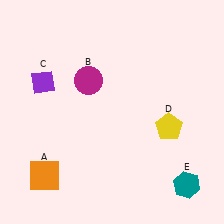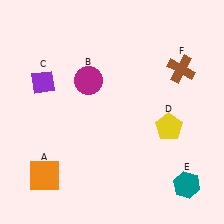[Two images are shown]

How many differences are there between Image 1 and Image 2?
There is 1 difference between the two images.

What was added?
A brown cross (F) was added in Image 2.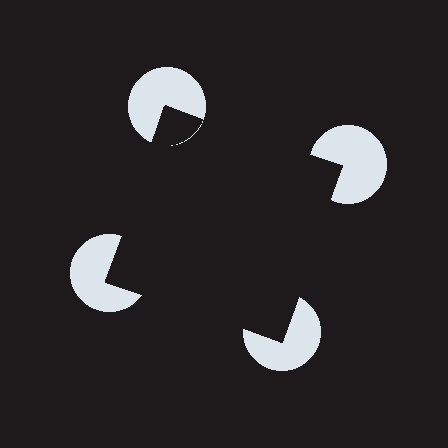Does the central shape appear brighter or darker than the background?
It typically appears slightly darker than the background, even though no actual brightness change is drawn.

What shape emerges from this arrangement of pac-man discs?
An illusory square — its edges are inferred from the aligned wedge cuts in the pac-man discs, not physically drawn.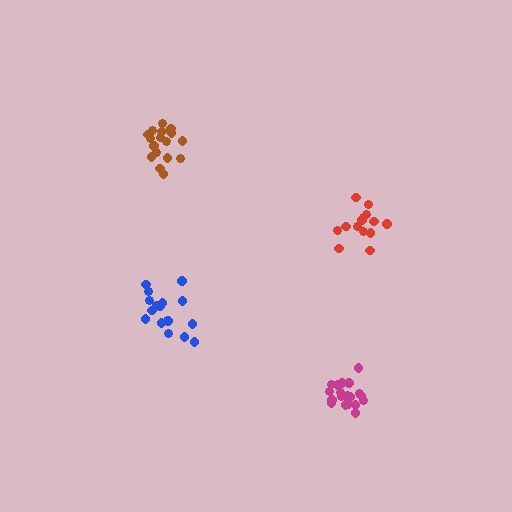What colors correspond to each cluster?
The clusters are colored: blue, red, brown, magenta.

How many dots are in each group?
Group 1: 17 dots, Group 2: 14 dots, Group 3: 17 dots, Group 4: 20 dots (68 total).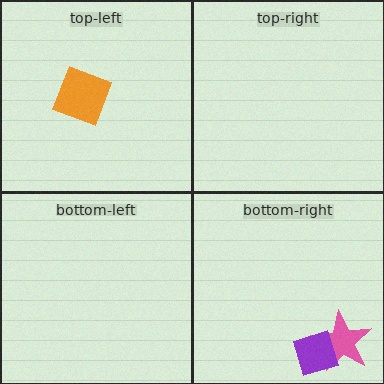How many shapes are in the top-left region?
1.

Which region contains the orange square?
The top-left region.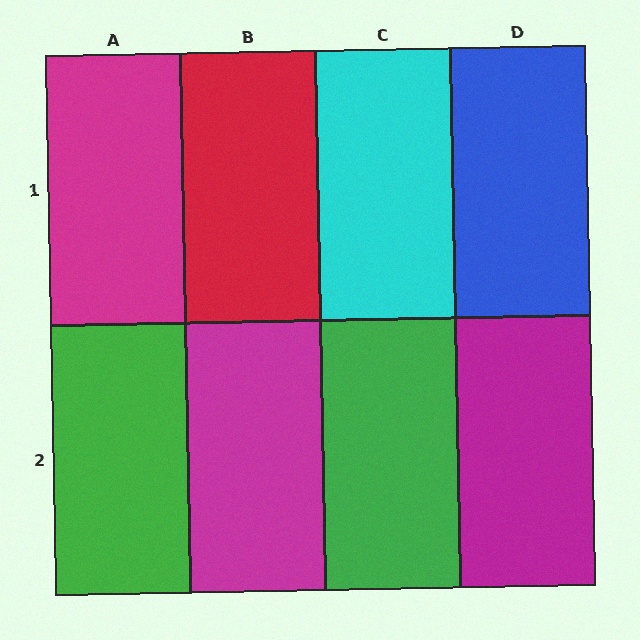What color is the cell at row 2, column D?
Magenta.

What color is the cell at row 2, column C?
Green.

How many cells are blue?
1 cell is blue.